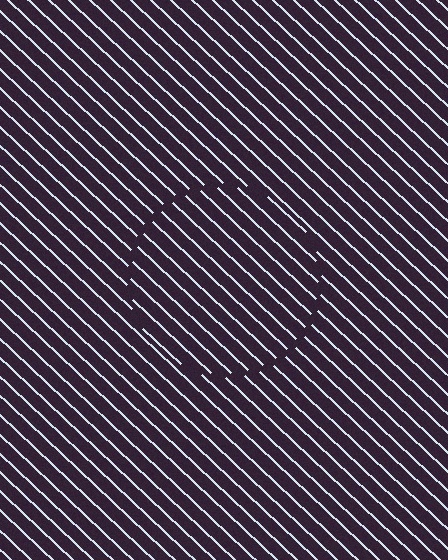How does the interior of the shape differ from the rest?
The interior of the shape contains the same grating, shifted by half a period — the contour is defined by the phase discontinuity where line-ends from the inner and outer gratings abut.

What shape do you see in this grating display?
An illusory circle. The interior of the shape contains the same grating, shifted by half a period — the contour is defined by the phase discontinuity where line-ends from the inner and outer gratings abut.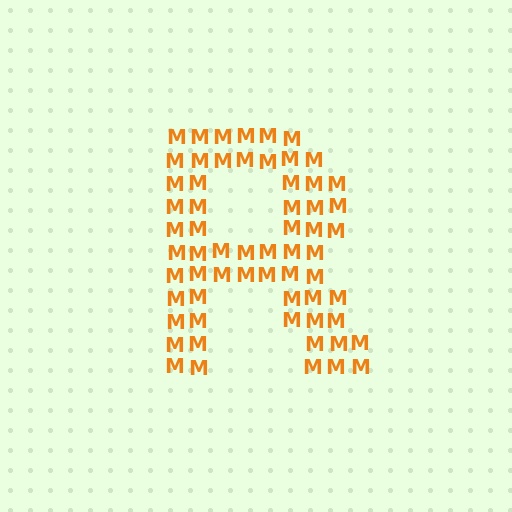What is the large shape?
The large shape is the letter R.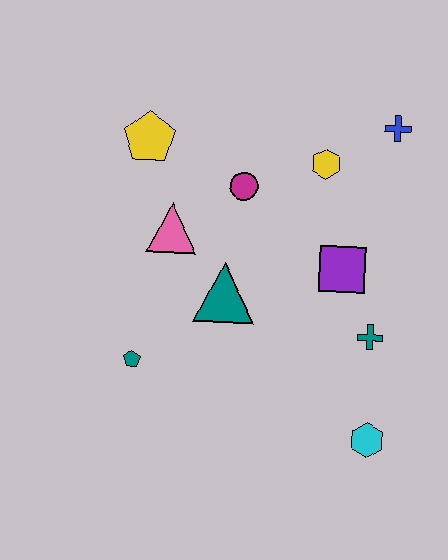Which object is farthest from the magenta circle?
The cyan hexagon is farthest from the magenta circle.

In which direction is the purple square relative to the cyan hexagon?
The purple square is above the cyan hexagon.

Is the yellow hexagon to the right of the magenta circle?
Yes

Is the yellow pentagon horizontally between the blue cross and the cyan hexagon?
No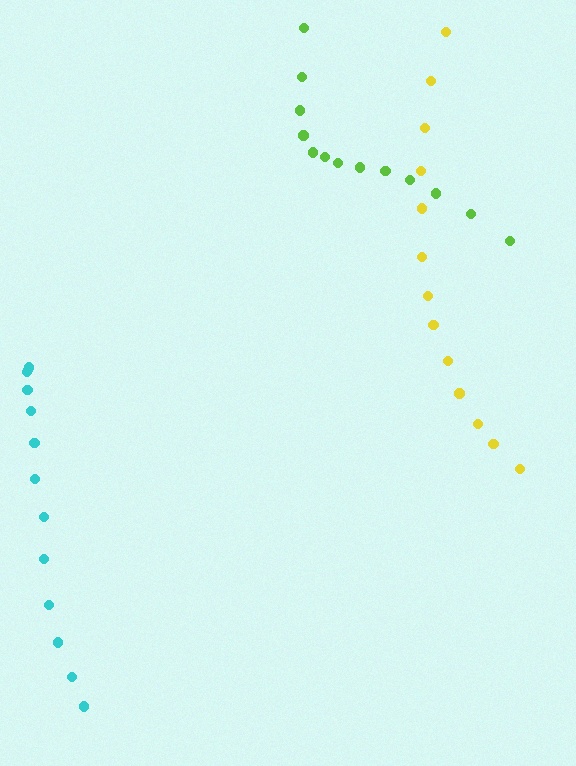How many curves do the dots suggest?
There are 3 distinct paths.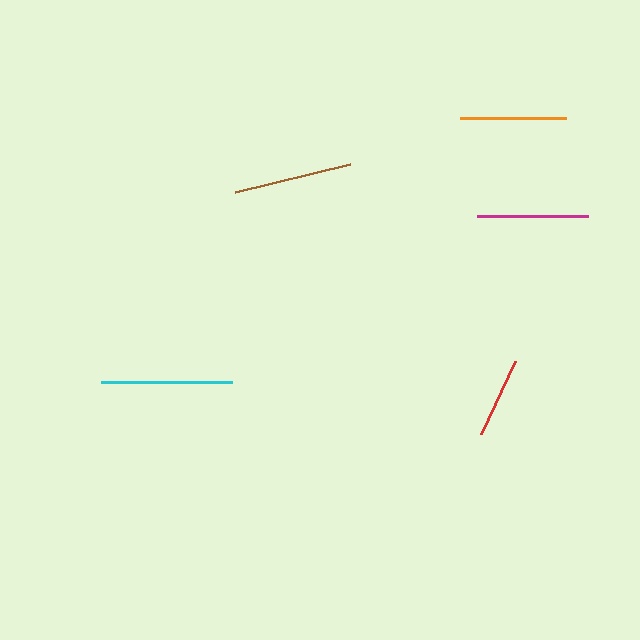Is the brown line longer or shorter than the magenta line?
The brown line is longer than the magenta line.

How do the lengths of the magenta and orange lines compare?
The magenta and orange lines are approximately the same length.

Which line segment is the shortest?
The red line is the shortest at approximately 80 pixels.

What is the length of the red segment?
The red segment is approximately 80 pixels long.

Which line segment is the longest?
The cyan line is the longest at approximately 130 pixels.